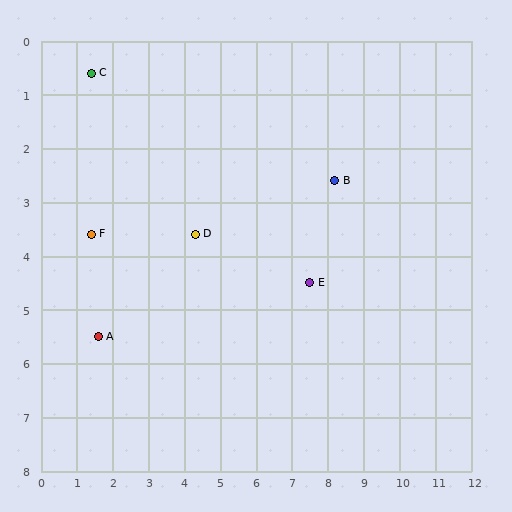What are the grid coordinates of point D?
Point D is at approximately (4.3, 3.6).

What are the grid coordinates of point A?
Point A is at approximately (1.6, 5.5).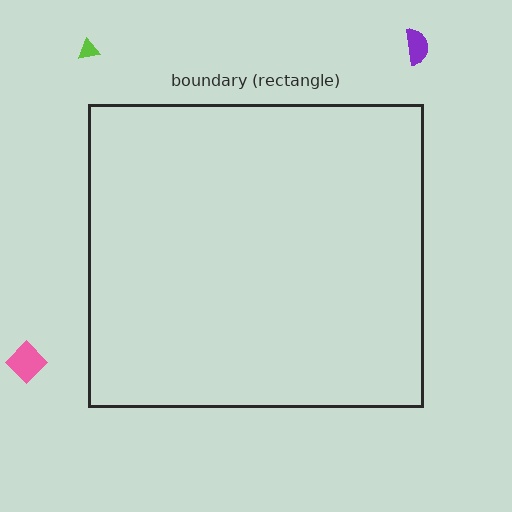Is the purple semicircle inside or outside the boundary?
Outside.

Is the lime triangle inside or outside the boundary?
Outside.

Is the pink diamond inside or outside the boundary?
Outside.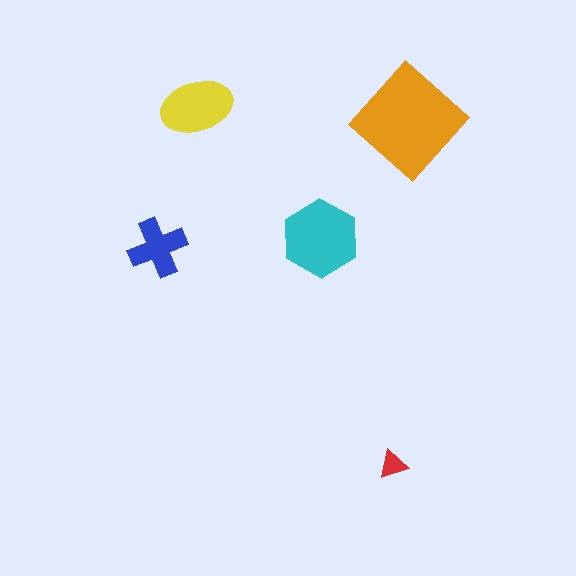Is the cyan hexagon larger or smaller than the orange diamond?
Smaller.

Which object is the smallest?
The red triangle.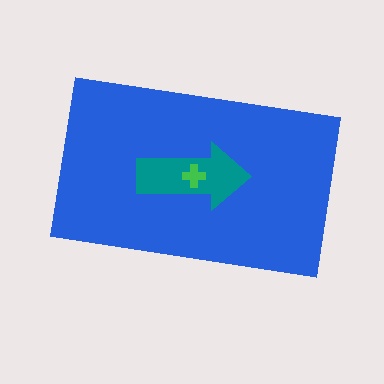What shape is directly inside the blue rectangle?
The teal arrow.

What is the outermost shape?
The blue rectangle.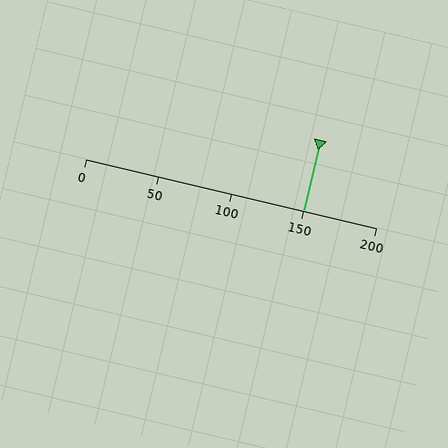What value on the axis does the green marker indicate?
The marker indicates approximately 150.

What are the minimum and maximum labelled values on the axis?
The axis runs from 0 to 200.